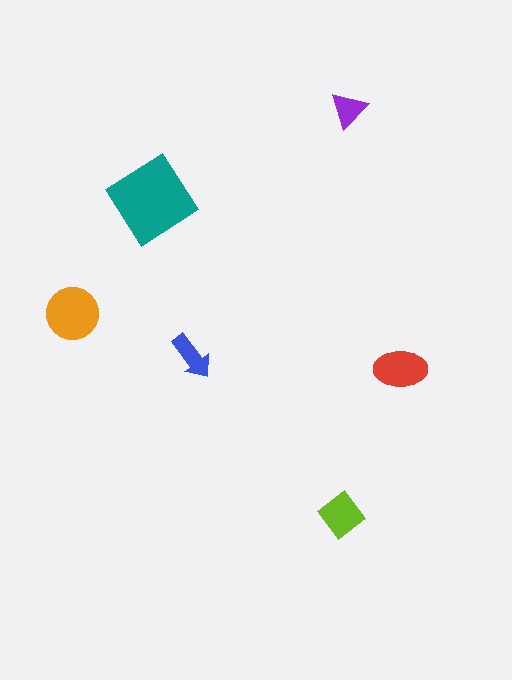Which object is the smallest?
The purple triangle.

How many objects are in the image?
There are 6 objects in the image.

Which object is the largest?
The teal diamond.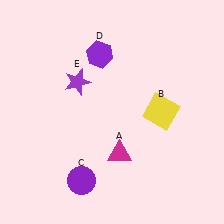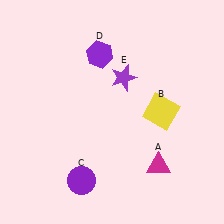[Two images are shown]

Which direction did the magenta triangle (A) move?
The magenta triangle (A) moved right.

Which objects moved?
The objects that moved are: the magenta triangle (A), the purple star (E).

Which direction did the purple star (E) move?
The purple star (E) moved right.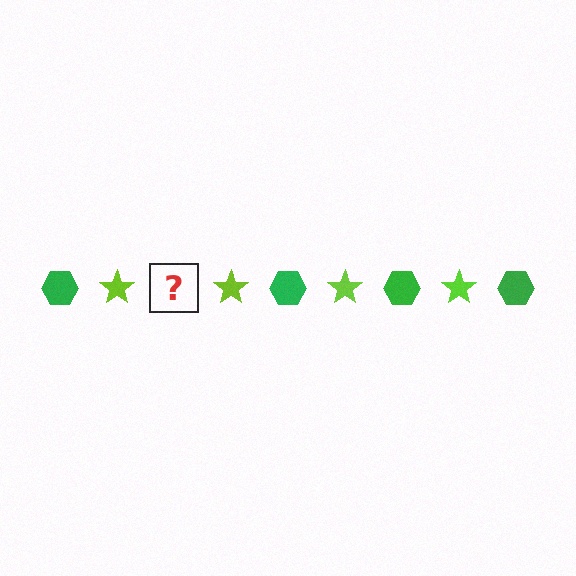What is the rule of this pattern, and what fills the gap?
The rule is that the pattern alternates between green hexagon and lime star. The gap should be filled with a green hexagon.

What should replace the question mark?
The question mark should be replaced with a green hexagon.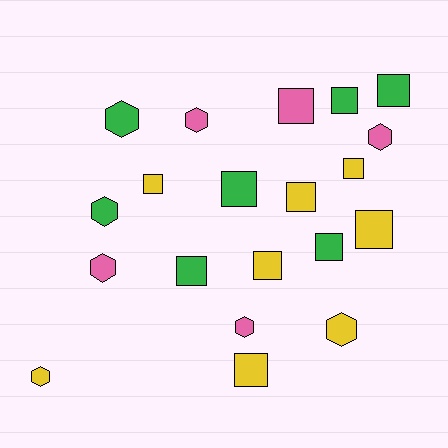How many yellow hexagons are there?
There are 2 yellow hexagons.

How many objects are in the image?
There are 20 objects.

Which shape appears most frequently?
Square, with 12 objects.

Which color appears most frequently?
Yellow, with 8 objects.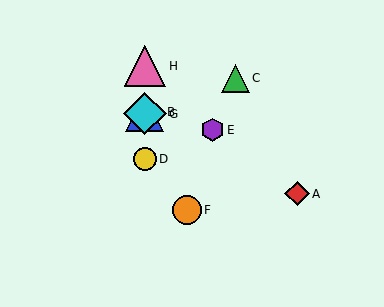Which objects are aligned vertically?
Objects B, D, G, H are aligned vertically.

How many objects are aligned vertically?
4 objects (B, D, G, H) are aligned vertically.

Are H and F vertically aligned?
No, H is at x≈145 and F is at x≈187.